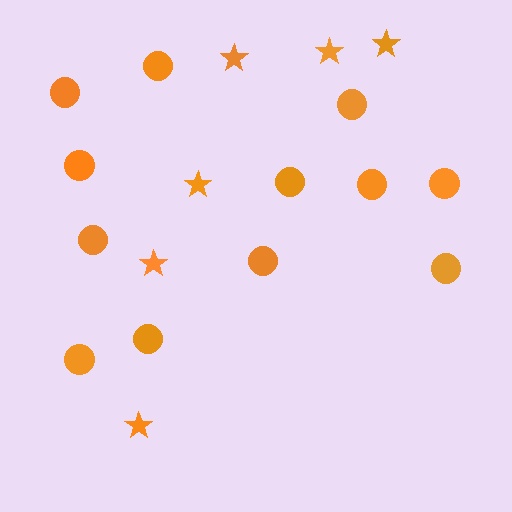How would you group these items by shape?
There are 2 groups: one group of stars (6) and one group of circles (12).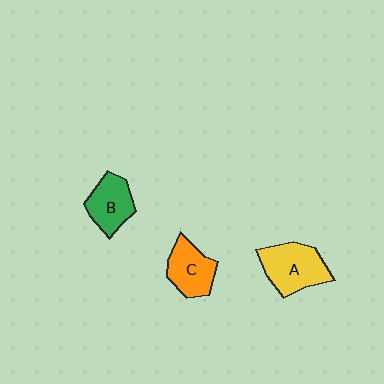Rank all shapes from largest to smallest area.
From largest to smallest: A (yellow), C (orange), B (green).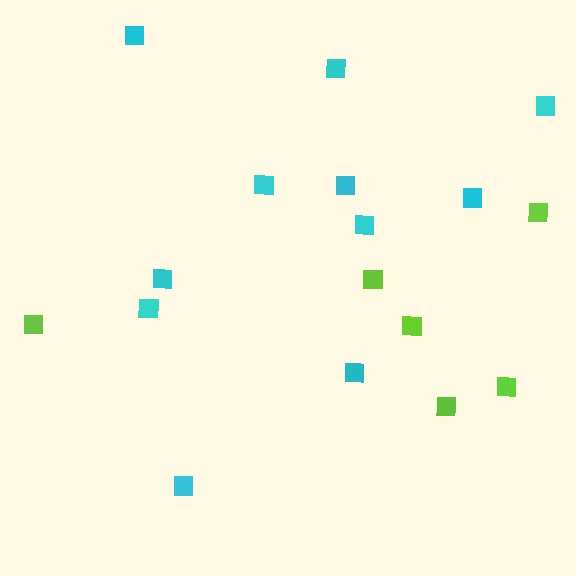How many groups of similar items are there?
There are 2 groups: one group of lime squares (6) and one group of cyan squares (11).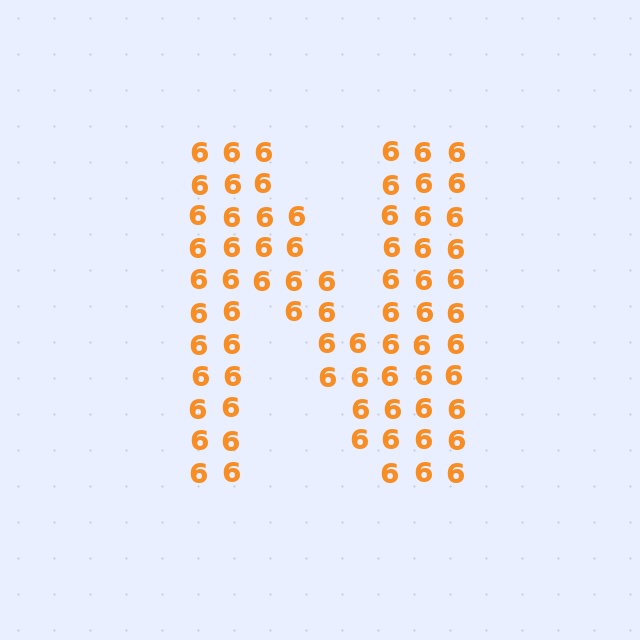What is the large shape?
The large shape is the letter N.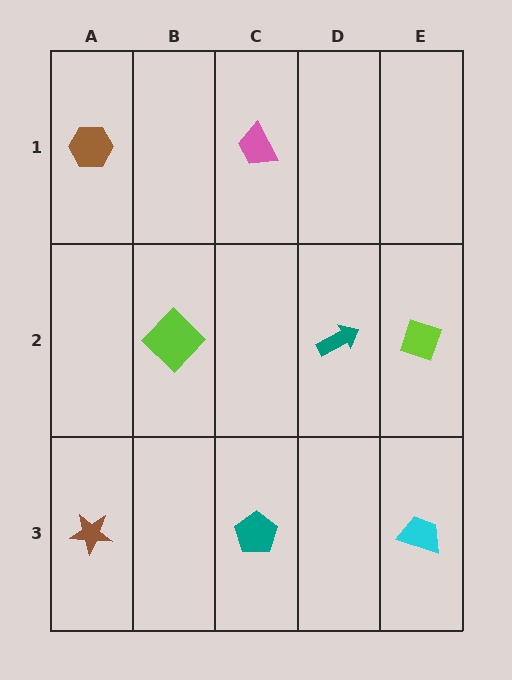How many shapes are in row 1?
2 shapes.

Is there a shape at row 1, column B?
No, that cell is empty.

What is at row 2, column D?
A teal arrow.